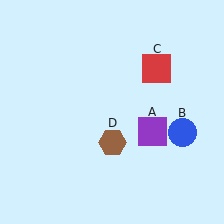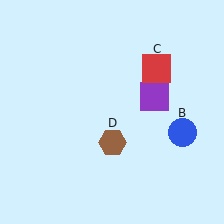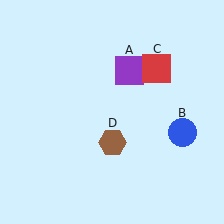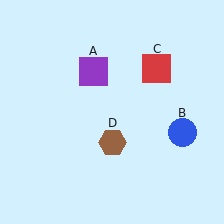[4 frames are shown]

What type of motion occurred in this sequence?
The purple square (object A) rotated counterclockwise around the center of the scene.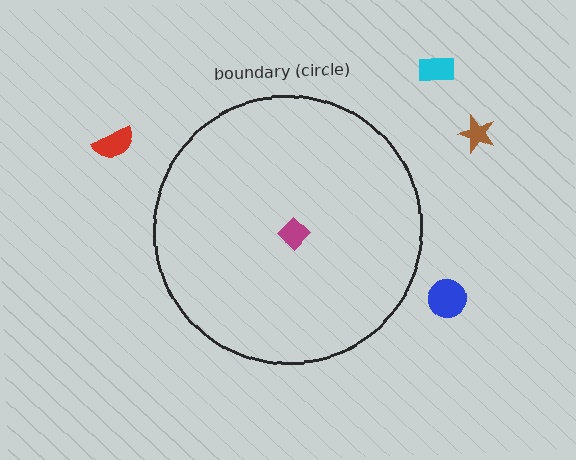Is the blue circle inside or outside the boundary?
Outside.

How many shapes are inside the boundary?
1 inside, 4 outside.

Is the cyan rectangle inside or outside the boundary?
Outside.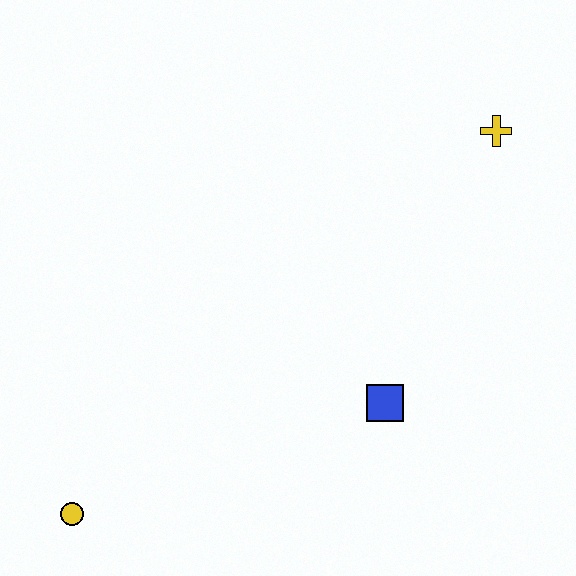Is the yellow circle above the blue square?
No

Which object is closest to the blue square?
The yellow cross is closest to the blue square.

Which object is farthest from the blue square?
The yellow circle is farthest from the blue square.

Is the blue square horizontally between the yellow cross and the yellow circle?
Yes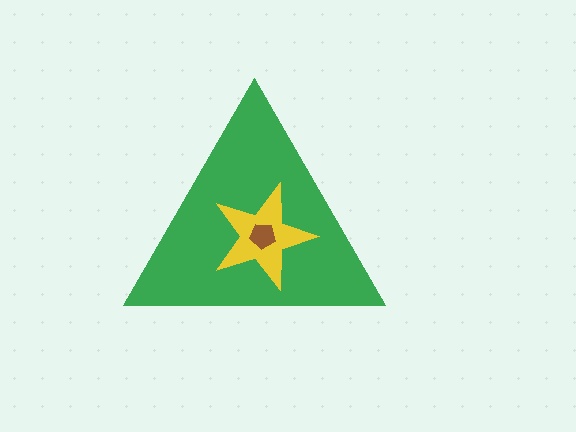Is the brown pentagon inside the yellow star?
Yes.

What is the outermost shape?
The green triangle.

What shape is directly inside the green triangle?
The yellow star.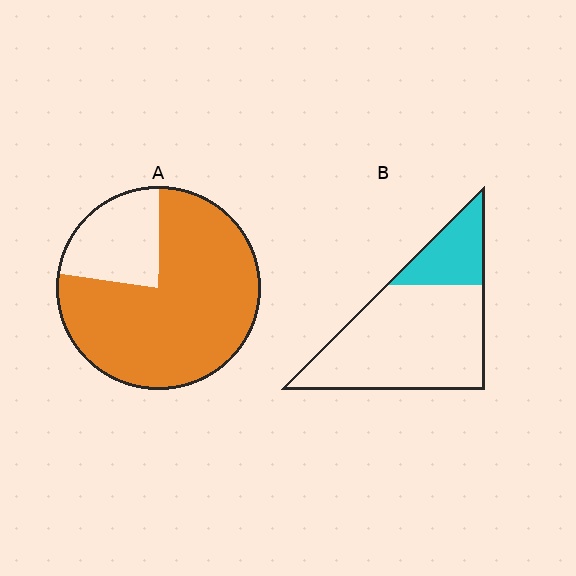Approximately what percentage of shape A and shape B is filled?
A is approximately 75% and B is approximately 25%.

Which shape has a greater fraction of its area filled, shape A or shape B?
Shape A.